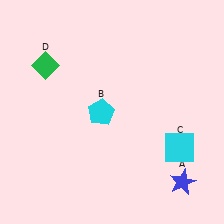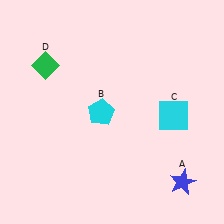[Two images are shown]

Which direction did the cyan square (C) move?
The cyan square (C) moved up.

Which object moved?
The cyan square (C) moved up.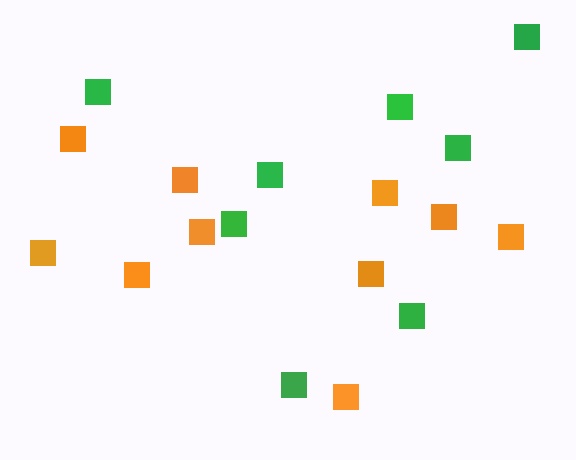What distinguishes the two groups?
There are 2 groups: one group of green squares (8) and one group of orange squares (10).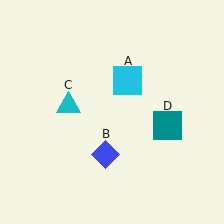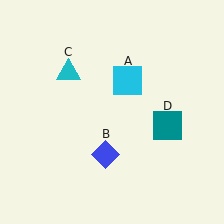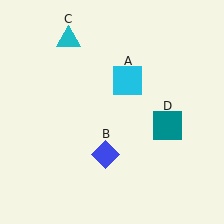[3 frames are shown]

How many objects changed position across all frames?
1 object changed position: cyan triangle (object C).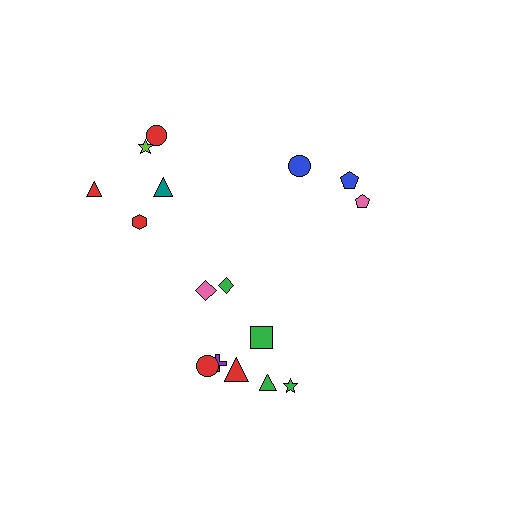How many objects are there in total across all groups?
There are 16 objects.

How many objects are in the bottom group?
There are 8 objects.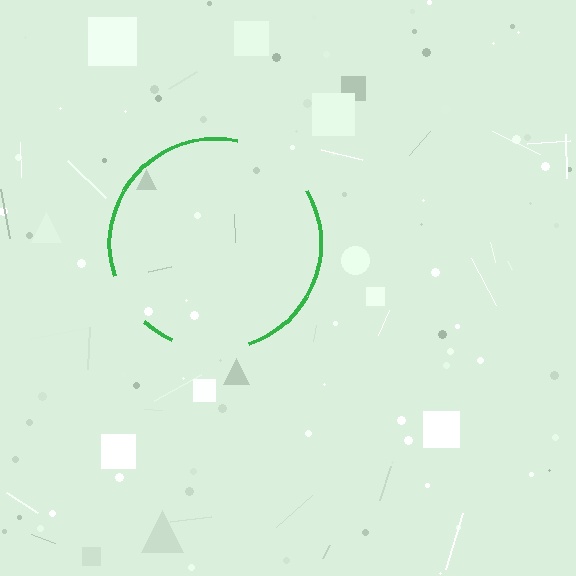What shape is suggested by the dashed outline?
The dashed outline suggests a circle.